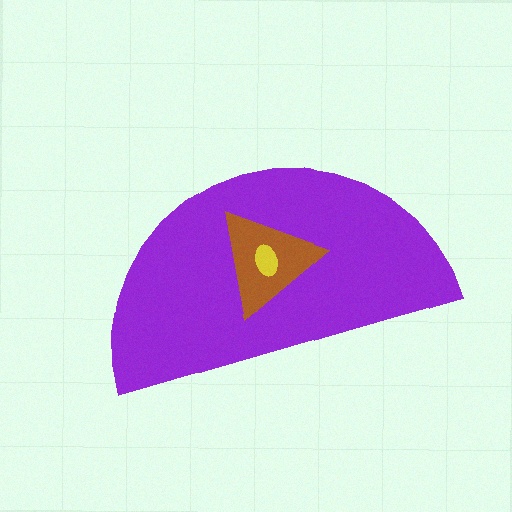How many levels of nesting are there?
3.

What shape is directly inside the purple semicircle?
The brown triangle.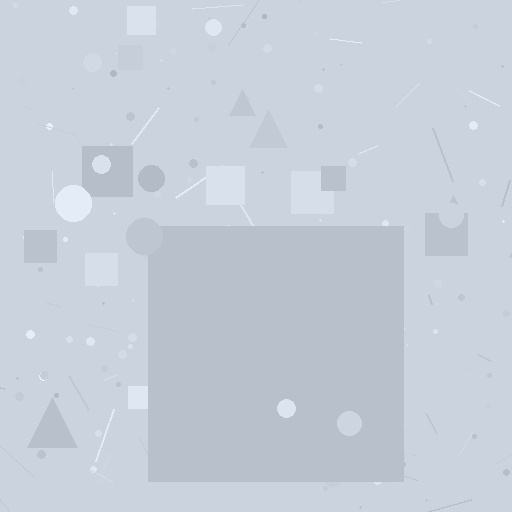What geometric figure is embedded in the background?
A square is embedded in the background.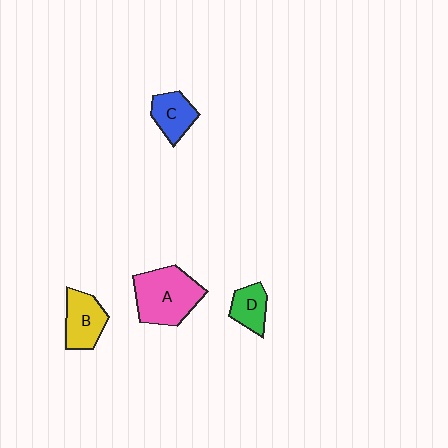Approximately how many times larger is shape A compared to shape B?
Approximately 1.6 times.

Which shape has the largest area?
Shape A (pink).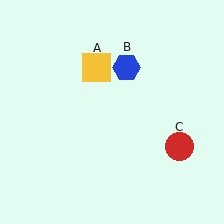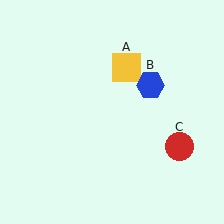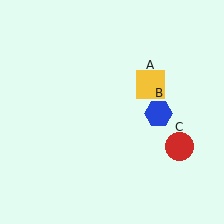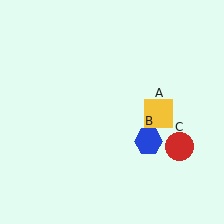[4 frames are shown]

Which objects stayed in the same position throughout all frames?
Red circle (object C) remained stationary.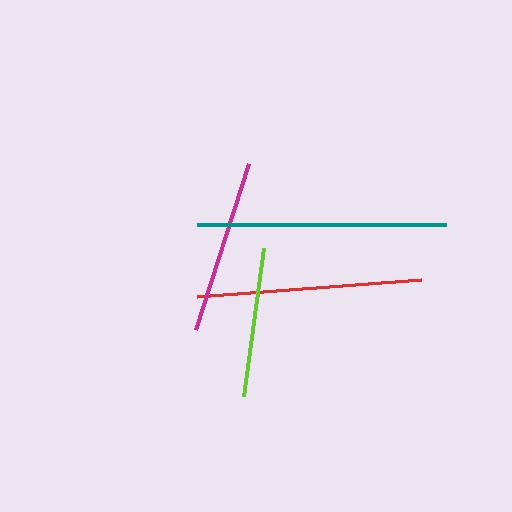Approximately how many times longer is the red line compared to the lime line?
The red line is approximately 1.5 times the length of the lime line.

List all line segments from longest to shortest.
From longest to shortest: teal, red, magenta, lime.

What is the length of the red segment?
The red segment is approximately 224 pixels long.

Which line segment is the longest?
The teal line is the longest at approximately 249 pixels.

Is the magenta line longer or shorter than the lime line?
The magenta line is longer than the lime line.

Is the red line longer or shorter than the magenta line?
The red line is longer than the magenta line.